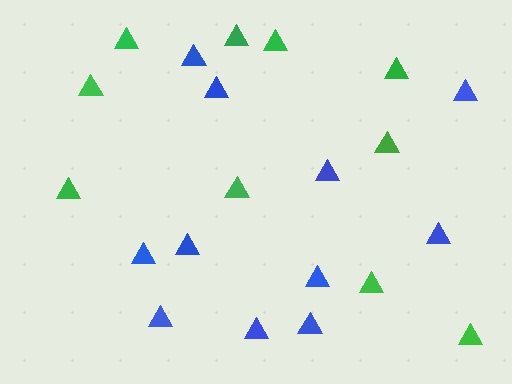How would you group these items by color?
There are 2 groups: one group of blue triangles (11) and one group of green triangles (10).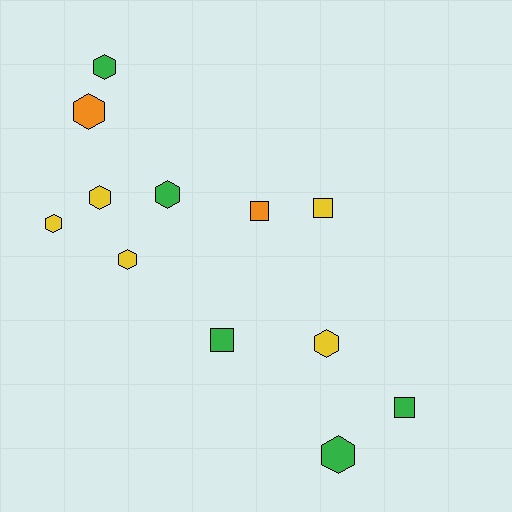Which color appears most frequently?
Green, with 5 objects.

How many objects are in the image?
There are 12 objects.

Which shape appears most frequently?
Hexagon, with 8 objects.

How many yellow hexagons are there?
There are 4 yellow hexagons.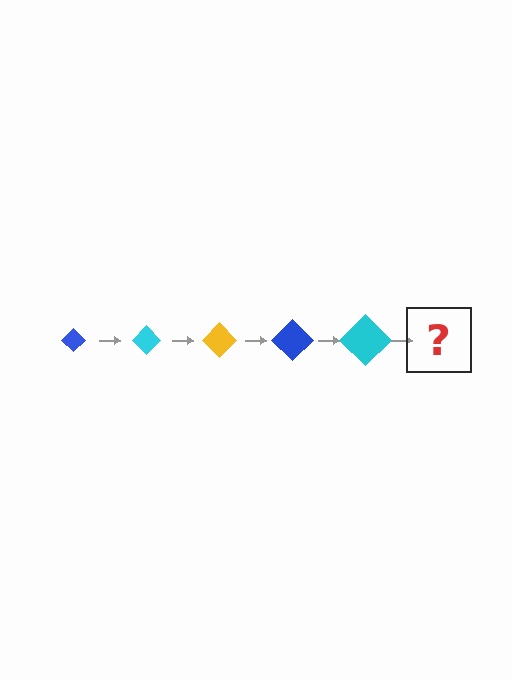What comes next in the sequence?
The next element should be a yellow diamond, larger than the previous one.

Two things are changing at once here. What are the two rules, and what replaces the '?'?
The two rules are that the diamond grows larger each step and the color cycles through blue, cyan, and yellow. The '?' should be a yellow diamond, larger than the previous one.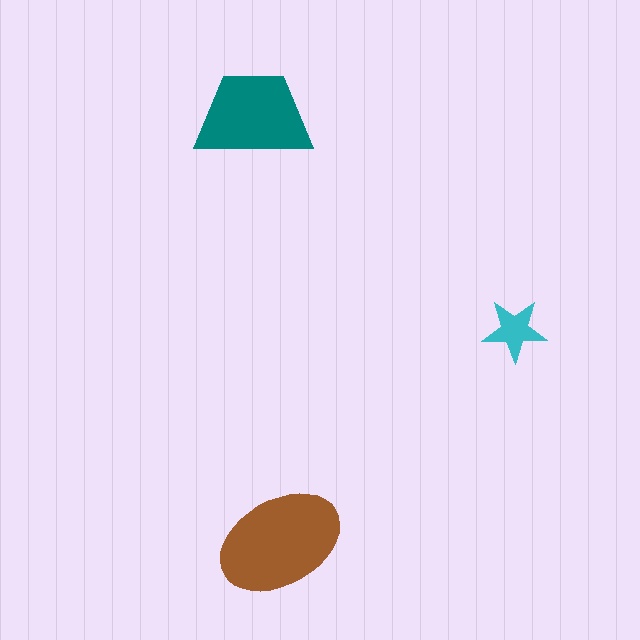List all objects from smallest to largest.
The cyan star, the teal trapezoid, the brown ellipse.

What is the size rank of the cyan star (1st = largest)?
3rd.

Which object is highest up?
The teal trapezoid is topmost.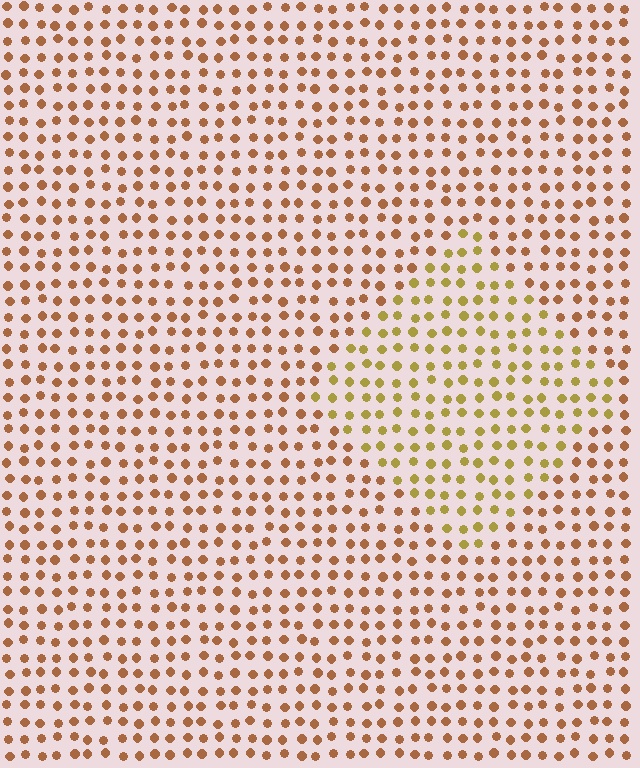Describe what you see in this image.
The image is filled with small brown elements in a uniform arrangement. A diamond-shaped region is visible where the elements are tinted to a slightly different hue, forming a subtle color boundary.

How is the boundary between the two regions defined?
The boundary is defined purely by a slight shift in hue (about 30 degrees). Spacing, size, and orientation are identical on both sides.